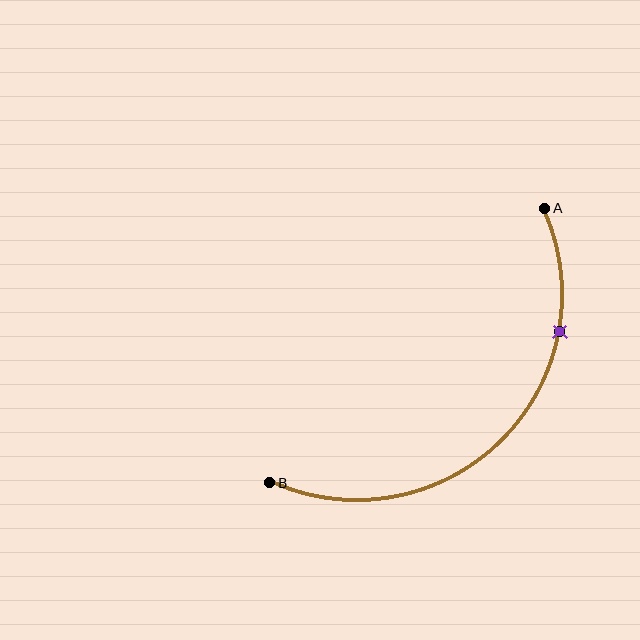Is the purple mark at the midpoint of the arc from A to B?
No. The purple mark lies on the arc but is closer to endpoint A. The arc midpoint would be at the point on the curve equidistant along the arc from both A and B.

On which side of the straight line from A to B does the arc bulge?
The arc bulges below and to the right of the straight line connecting A and B.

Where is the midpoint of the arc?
The arc midpoint is the point on the curve farthest from the straight line joining A and B. It sits below and to the right of that line.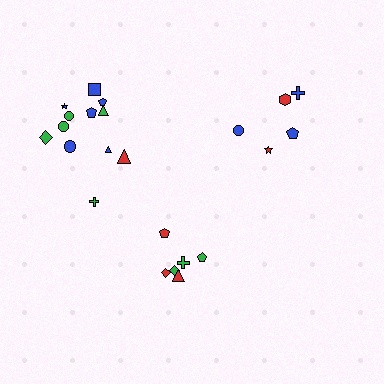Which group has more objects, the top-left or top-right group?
The top-left group.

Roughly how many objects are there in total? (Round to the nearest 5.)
Roughly 25 objects in total.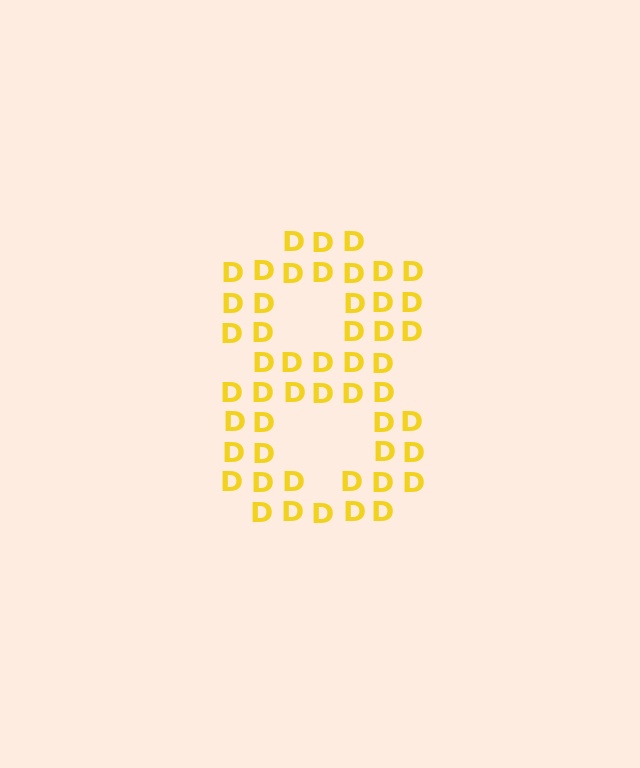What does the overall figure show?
The overall figure shows the digit 8.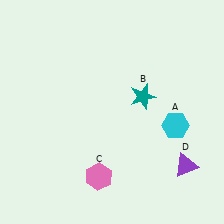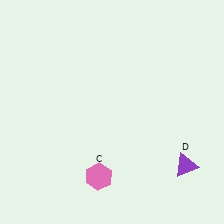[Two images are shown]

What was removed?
The teal star (B), the cyan hexagon (A) were removed in Image 2.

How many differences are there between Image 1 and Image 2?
There are 2 differences between the two images.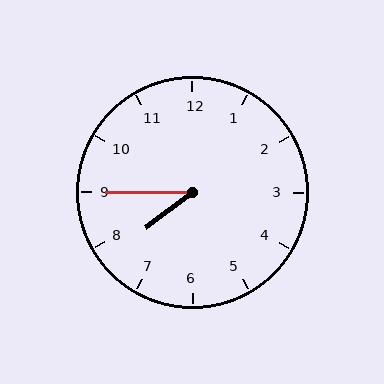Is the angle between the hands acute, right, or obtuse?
It is acute.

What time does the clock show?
7:45.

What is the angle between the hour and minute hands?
Approximately 38 degrees.